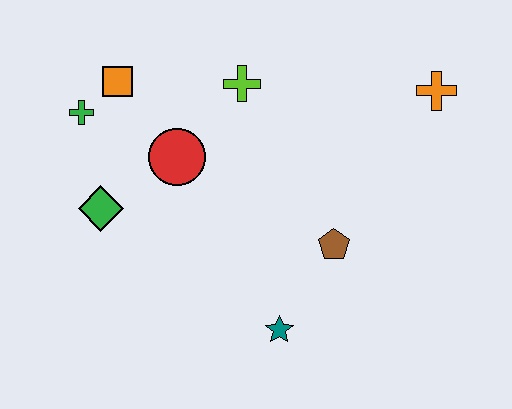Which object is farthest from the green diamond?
The orange cross is farthest from the green diamond.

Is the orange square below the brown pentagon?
No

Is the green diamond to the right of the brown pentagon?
No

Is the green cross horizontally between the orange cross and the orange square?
No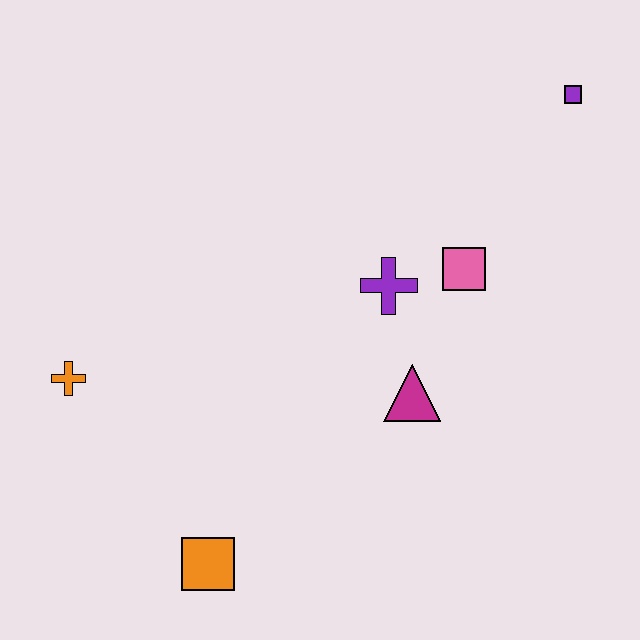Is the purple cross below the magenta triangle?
No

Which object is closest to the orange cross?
The orange square is closest to the orange cross.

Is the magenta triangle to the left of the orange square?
No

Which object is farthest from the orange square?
The purple square is farthest from the orange square.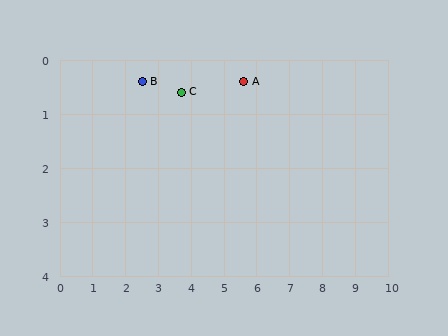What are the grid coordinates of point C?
Point C is at approximately (3.7, 0.6).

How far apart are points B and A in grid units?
Points B and A are about 3.1 grid units apart.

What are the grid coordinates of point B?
Point B is at approximately (2.5, 0.4).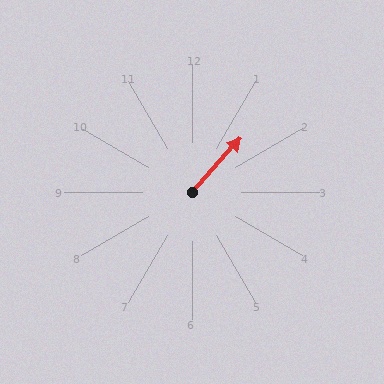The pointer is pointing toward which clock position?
Roughly 1 o'clock.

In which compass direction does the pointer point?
Northeast.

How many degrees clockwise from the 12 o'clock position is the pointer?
Approximately 42 degrees.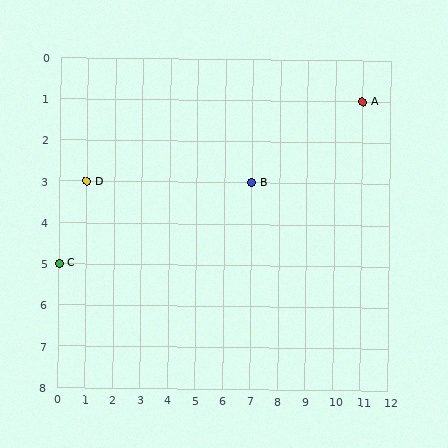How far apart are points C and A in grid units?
Points C and A are 11 columns and 4 rows apart (about 11.7 grid units diagonally).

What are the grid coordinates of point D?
Point D is at grid coordinates (1, 3).